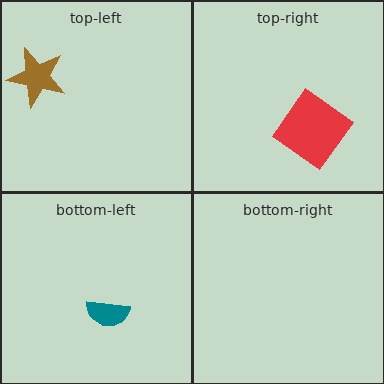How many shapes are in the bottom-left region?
1.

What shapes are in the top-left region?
The brown star.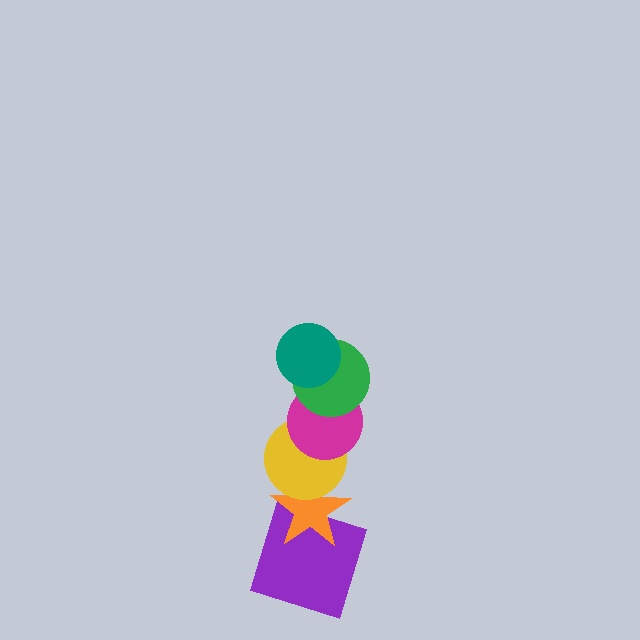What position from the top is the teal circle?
The teal circle is 1st from the top.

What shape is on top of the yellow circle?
The magenta circle is on top of the yellow circle.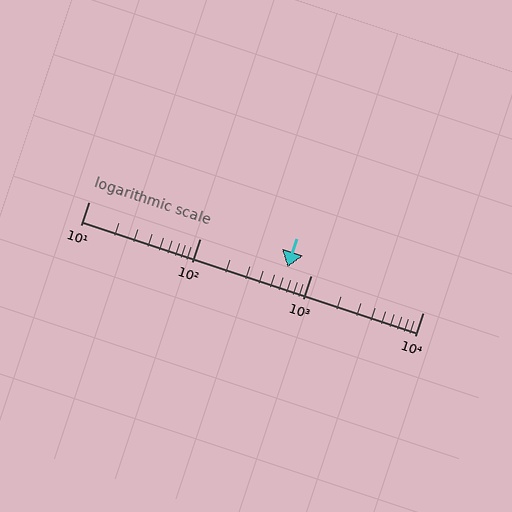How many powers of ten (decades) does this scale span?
The scale spans 3 decades, from 10 to 10000.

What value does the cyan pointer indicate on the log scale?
The pointer indicates approximately 610.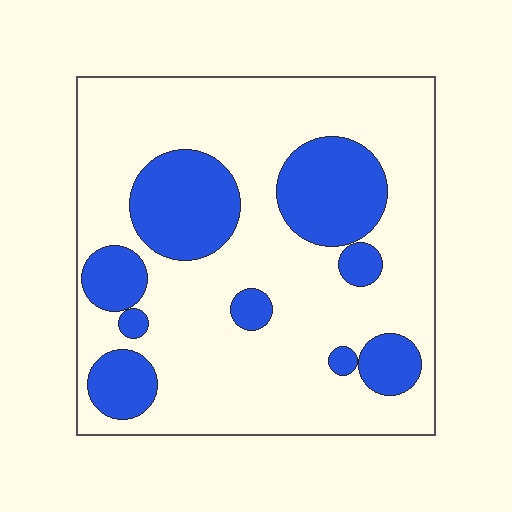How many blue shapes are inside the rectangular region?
9.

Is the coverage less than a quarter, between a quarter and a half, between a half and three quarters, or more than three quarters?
Between a quarter and a half.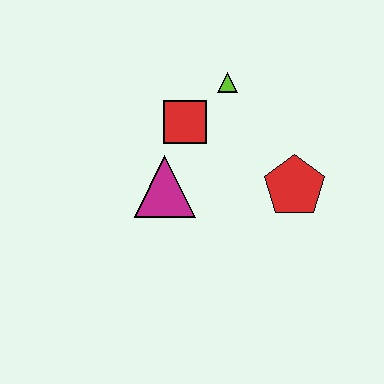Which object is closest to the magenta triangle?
The red square is closest to the magenta triangle.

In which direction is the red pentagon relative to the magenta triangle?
The red pentagon is to the right of the magenta triangle.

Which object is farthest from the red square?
The red pentagon is farthest from the red square.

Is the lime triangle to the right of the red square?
Yes